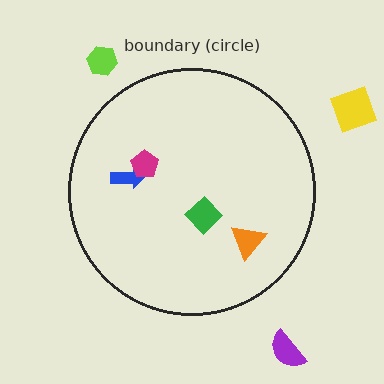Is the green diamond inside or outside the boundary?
Inside.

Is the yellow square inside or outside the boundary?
Outside.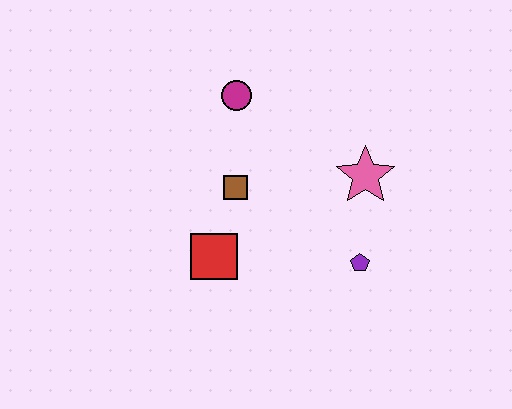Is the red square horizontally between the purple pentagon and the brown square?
No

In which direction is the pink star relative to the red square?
The pink star is to the right of the red square.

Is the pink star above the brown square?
Yes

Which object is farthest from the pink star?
The red square is farthest from the pink star.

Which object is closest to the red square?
The brown square is closest to the red square.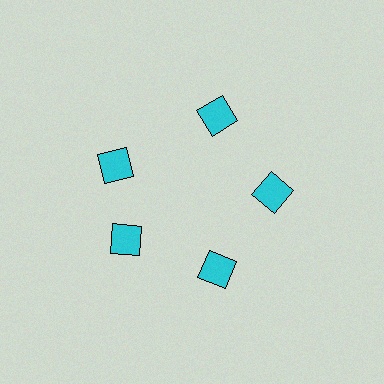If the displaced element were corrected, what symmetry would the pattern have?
It would have 5-fold rotational symmetry — the pattern would map onto itself every 72 degrees.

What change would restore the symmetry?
The symmetry would be restored by rotating it back into even spacing with its neighbors so that all 5 squares sit at equal angles and equal distance from the center.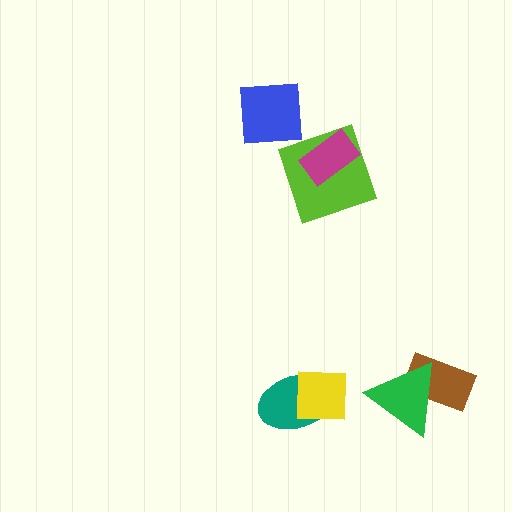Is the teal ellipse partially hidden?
Yes, it is partially covered by another shape.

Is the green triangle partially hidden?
No, no other shape covers it.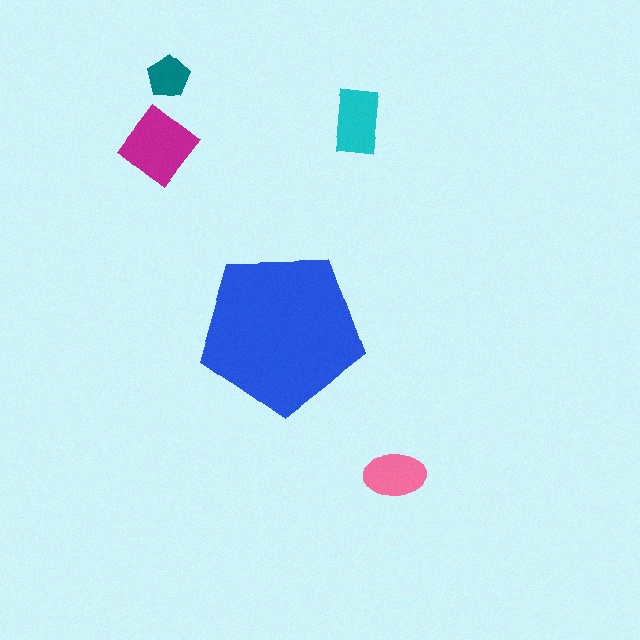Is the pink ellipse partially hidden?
No, the pink ellipse is fully visible.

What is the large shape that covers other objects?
A blue pentagon.